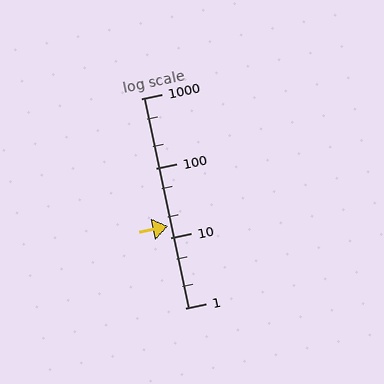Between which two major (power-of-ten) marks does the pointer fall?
The pointer is between 10 and 100.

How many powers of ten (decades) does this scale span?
The scale spans 3 decades, from 1 to 1000.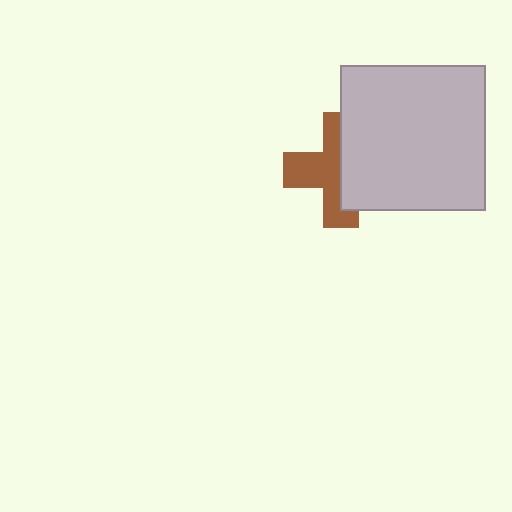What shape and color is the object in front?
The object in front is a light gray square.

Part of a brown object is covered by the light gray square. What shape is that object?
It is a cross.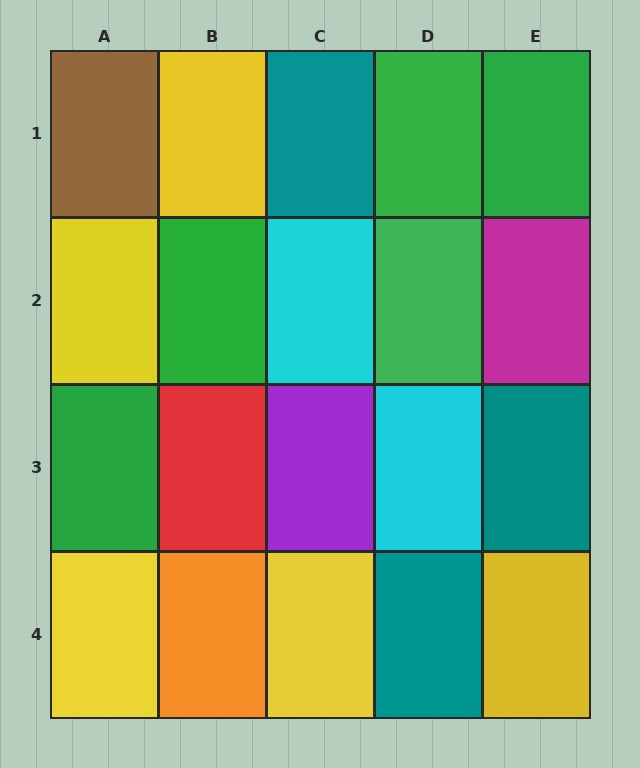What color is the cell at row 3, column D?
Cyan.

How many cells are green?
5 cells are green.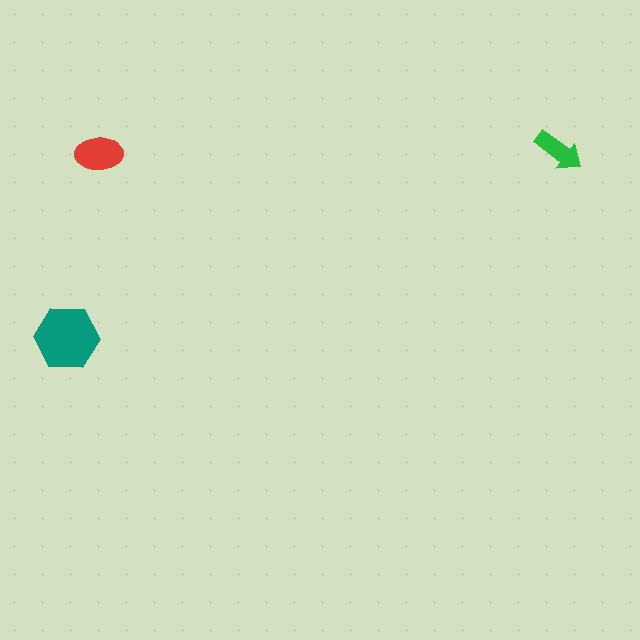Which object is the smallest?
The green arrow.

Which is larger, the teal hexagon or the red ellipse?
The teal hexagon.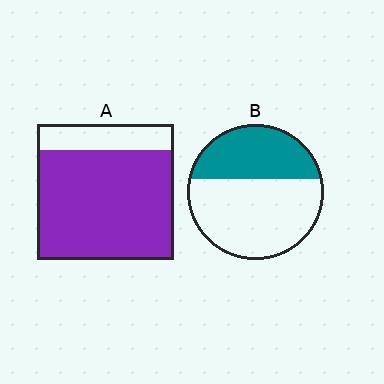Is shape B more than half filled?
No.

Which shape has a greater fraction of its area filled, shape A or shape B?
Shape A.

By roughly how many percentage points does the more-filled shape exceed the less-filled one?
By roughly 45 percentage points (A over B).